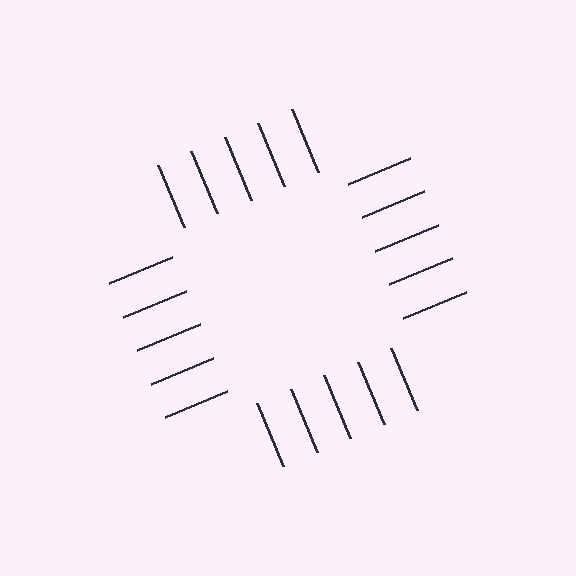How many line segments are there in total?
20 — 5 along each of the 4 edges.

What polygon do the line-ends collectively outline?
An illusory square — the line segments terminate on its edges but no continuous stroke is drawn.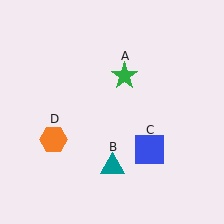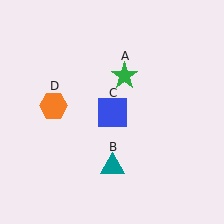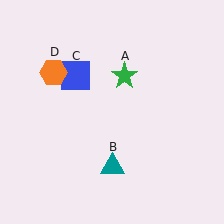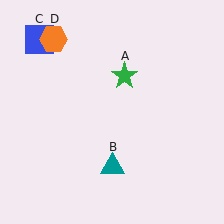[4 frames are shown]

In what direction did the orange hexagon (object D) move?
The orange hexagon (object D) moved up.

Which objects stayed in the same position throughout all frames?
Green star (object A) and teal triangle (object B) remained stationary.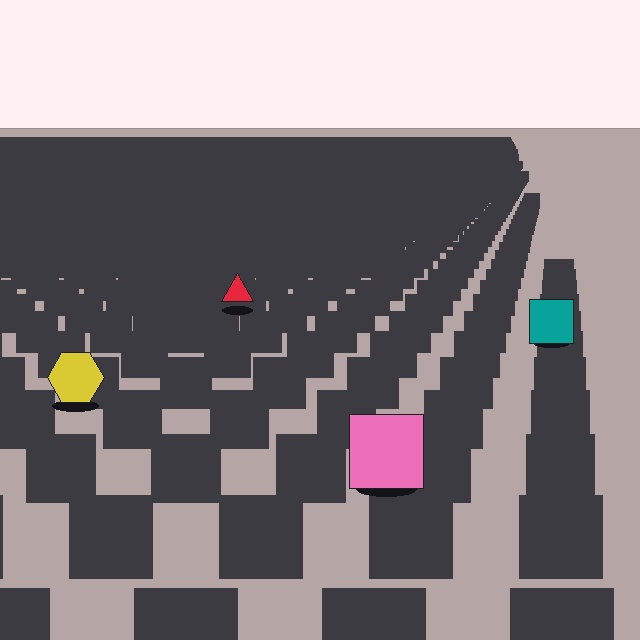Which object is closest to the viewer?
The pink square is closest. The texture marks near it are larger and more spread out.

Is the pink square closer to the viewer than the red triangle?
Yes. The pink square is closer — you can tell from the texture gradient: the ground texture is coarser near it.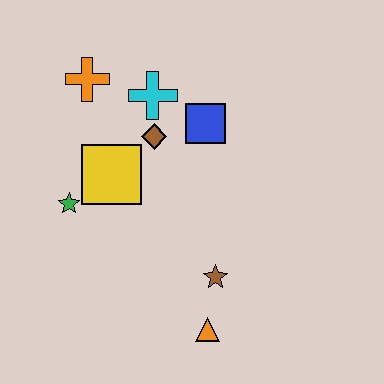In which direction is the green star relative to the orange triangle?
The green star is to the left of the orange triangle.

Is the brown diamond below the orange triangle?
No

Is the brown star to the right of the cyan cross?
Yes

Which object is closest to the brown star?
The orange triangle is closest to the brown star.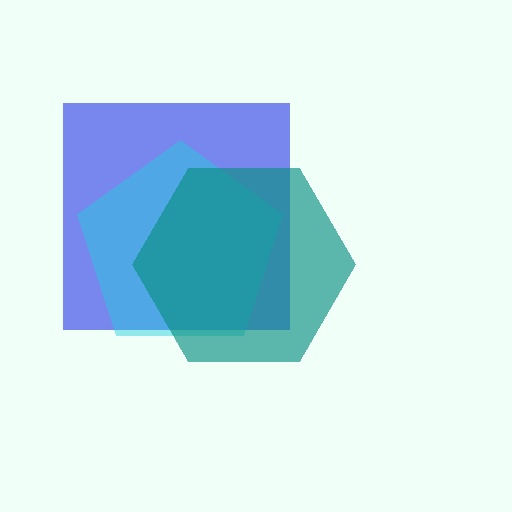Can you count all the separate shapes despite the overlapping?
Yes, there are 3 separate shapes.